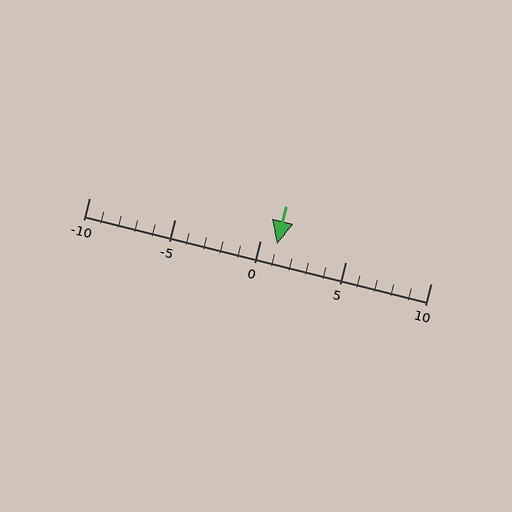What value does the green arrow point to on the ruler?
The green arrow points to approximately 1.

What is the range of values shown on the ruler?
The ruler shows values from -10 to 10.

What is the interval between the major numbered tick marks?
The major tick marks are spaced 5 units apart.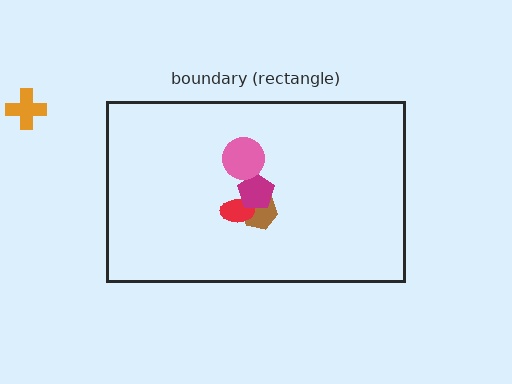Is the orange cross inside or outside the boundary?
Outside.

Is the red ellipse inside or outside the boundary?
Inside.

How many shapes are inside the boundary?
4 inside, 1 outside.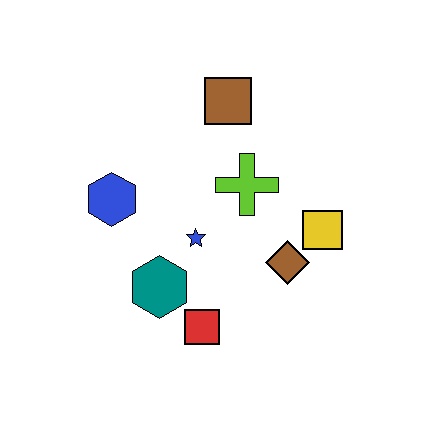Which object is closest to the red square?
The teal hexagon is closest to the red square.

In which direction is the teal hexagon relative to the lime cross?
The teal hexagon is below the lime cross.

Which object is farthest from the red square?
The brown square is farthest from the red square.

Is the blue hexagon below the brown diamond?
No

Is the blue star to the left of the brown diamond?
Yes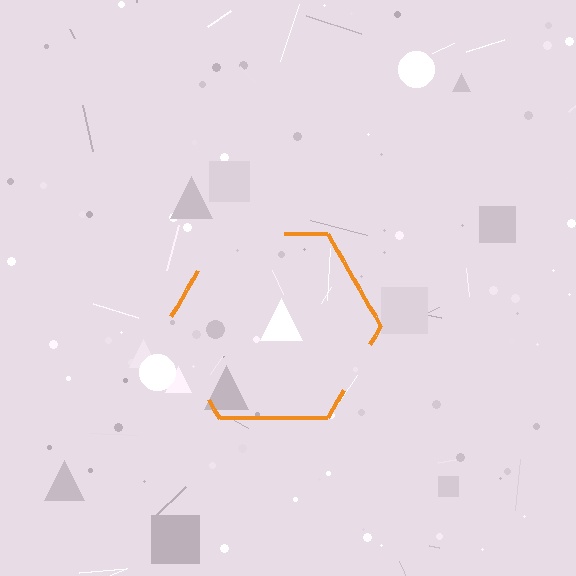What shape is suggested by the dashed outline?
The dashed outline suggests a hexagon.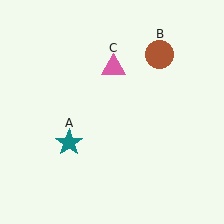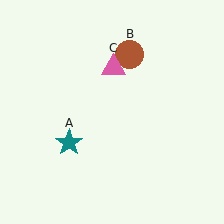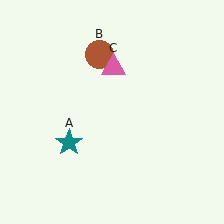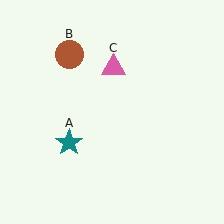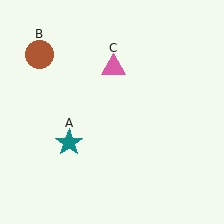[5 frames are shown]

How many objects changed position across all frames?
1 object changed position: brown circle (object B).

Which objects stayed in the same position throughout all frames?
Teal star (object A) and pink triangle (object C) remained stationary.